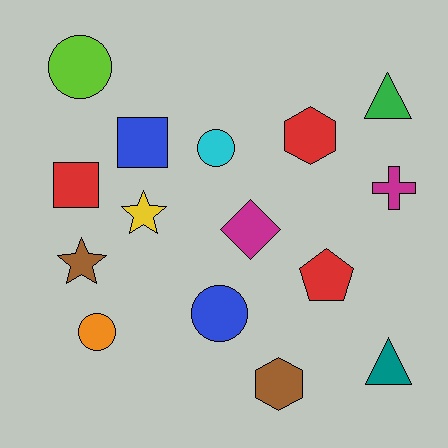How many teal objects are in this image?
There is 1 teal object.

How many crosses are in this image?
There is 1 cross.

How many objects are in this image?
There are 15 objects.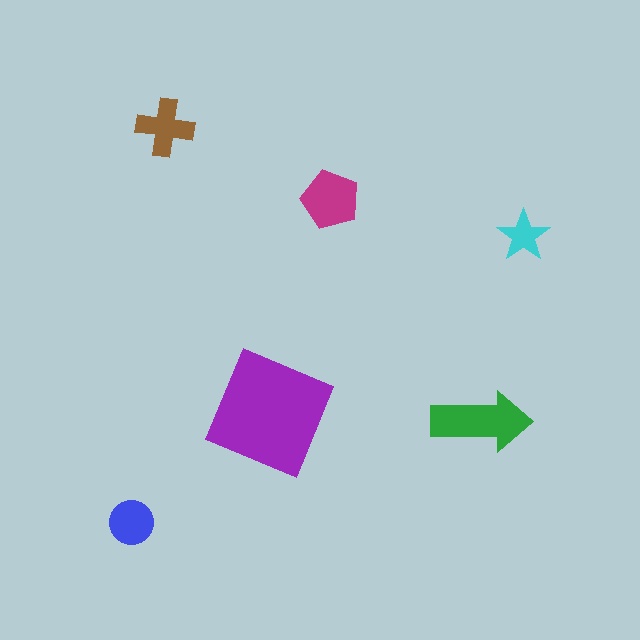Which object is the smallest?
The cyan star.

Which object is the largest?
The purple square.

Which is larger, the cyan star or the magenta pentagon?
The magenta pentagon.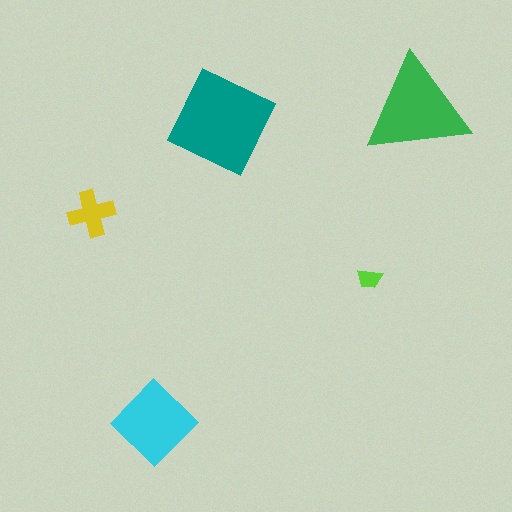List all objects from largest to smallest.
The teal diamond, the green triangle, the cyan diamond, the yellow cross, the lime trapezoid.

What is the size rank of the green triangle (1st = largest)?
2nd.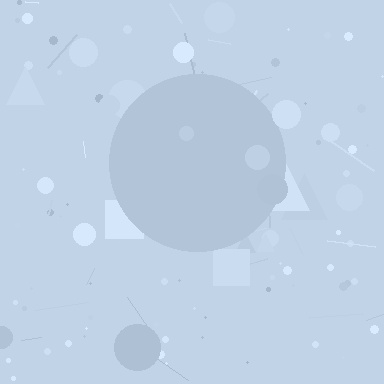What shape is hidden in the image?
A circle is hidden in the image.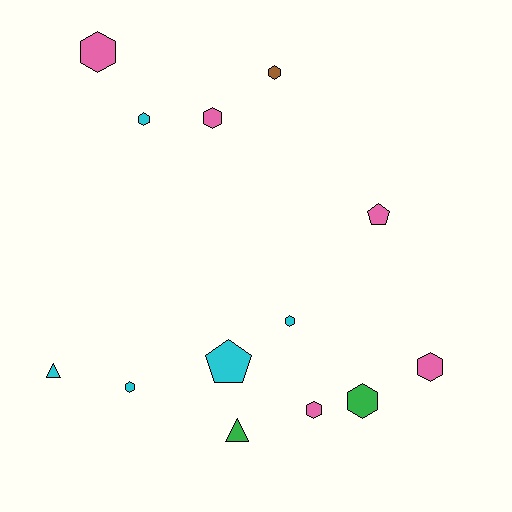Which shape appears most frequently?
Hexagon, with 9 objects.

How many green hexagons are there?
There is 1 green hexagon.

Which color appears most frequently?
Cyan, with 5 objects.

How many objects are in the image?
There are 13 objects.